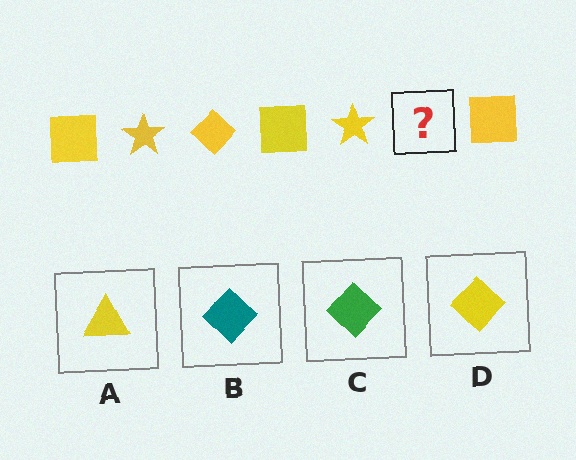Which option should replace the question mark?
Option D.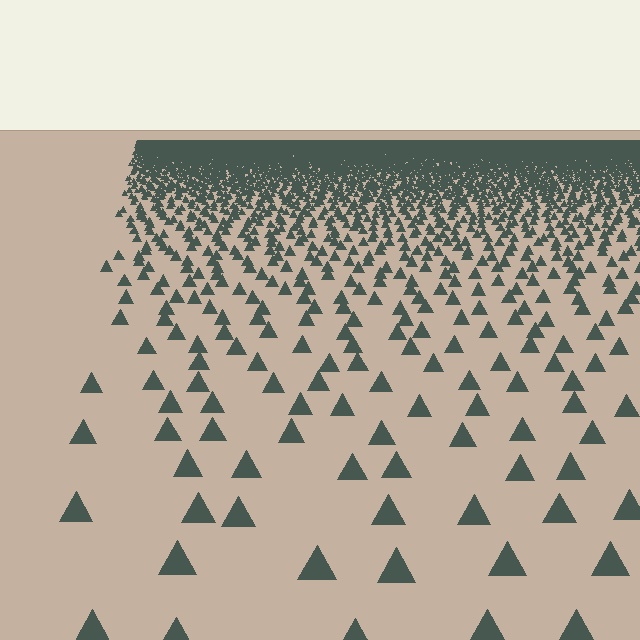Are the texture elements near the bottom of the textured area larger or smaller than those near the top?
Larger. Near the bottom, elements are closer to the viewer and appear at a bigger on-screen size.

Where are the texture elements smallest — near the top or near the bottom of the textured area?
Near the top.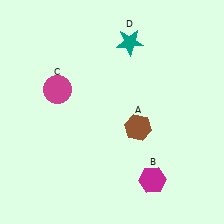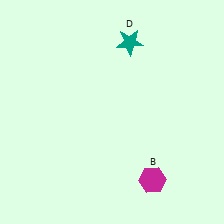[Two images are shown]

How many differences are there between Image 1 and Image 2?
There are 2 differences between the two images.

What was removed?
The magenta circle (C), the brown hexagon (A) were removed in Image 2.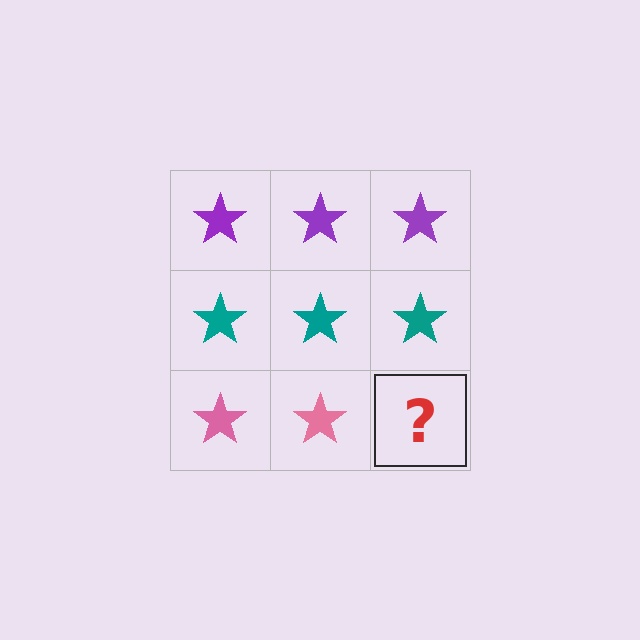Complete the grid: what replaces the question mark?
The question mark should be replaced with a pink star.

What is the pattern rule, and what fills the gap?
The rule is that each row has a consistent color. The gap should be filled with a pink star.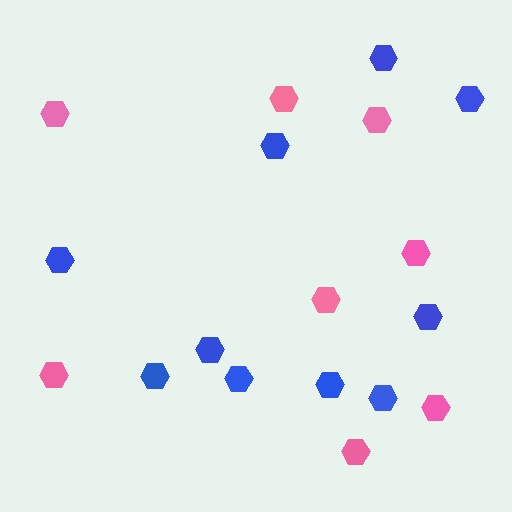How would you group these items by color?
There are 2 groups: one group of pink hexagons (8) and one group of blue hexagons (10).